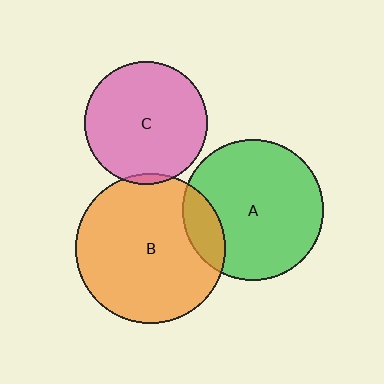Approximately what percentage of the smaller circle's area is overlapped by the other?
Approximately 15%.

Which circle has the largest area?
Circle B (orange).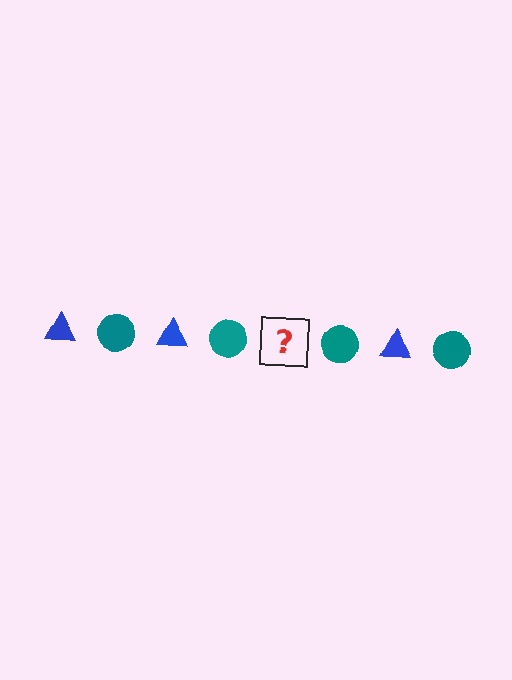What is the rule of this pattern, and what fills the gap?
The rule is that the pattern alternates between blue triangle and teal circle. The gap should be filled with a blue triangle.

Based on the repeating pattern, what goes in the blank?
The blank should be a blue triangle.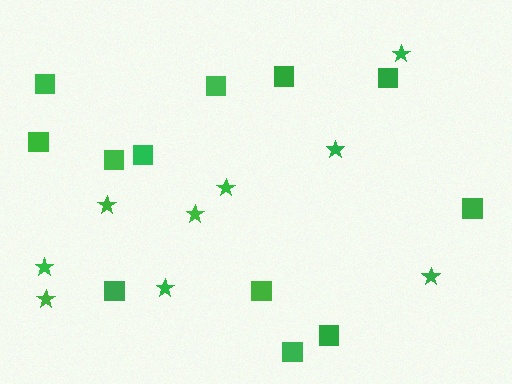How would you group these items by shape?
There are 2 groups: one group of squares (12) and one group of stars (9).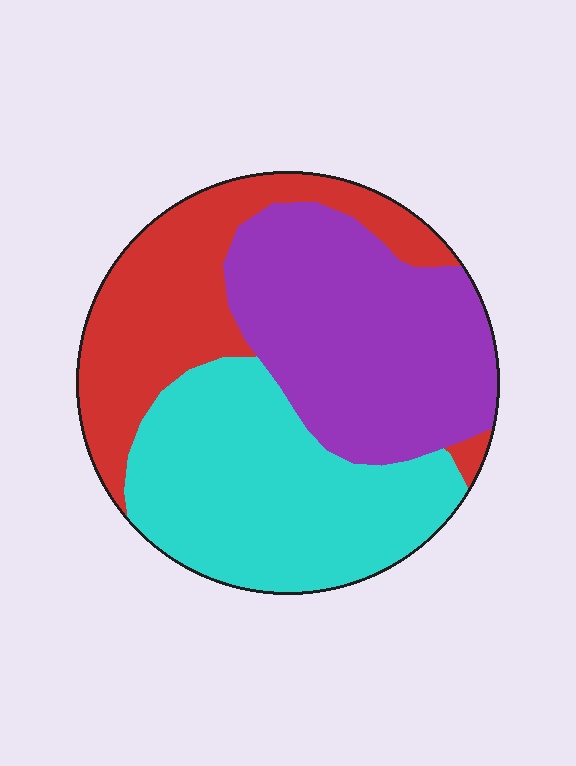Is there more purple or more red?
Purple.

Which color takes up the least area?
Red, at roughly 30%.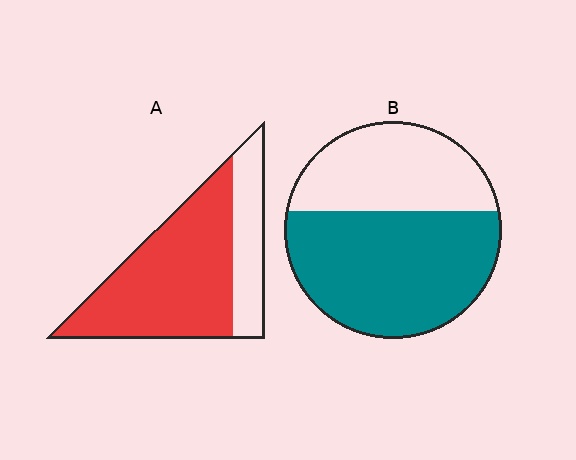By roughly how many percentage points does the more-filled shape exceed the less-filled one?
By roughly 10 percentage points (A over B).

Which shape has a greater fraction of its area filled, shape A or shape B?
Shape A.